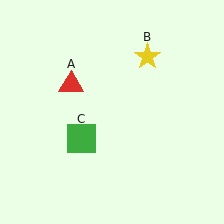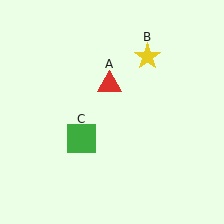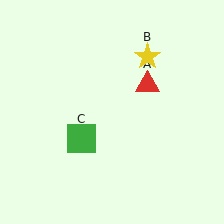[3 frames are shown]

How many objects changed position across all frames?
1 object changed position: red triangle (object A).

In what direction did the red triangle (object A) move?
The red triangle (object A) moved right.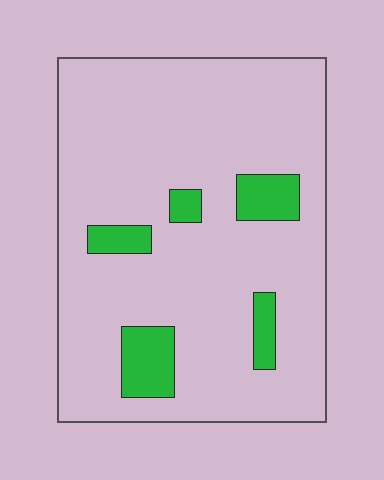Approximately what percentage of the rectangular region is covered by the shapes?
Approximately 10%.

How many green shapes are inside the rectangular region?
5.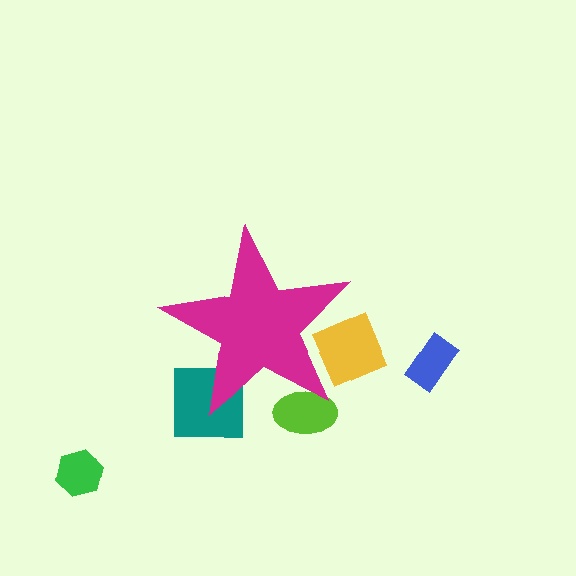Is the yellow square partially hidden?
Yes, the yellow square is partially hidden behind the magenta star.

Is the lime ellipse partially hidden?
Yes, the lime ellipse is partially hidden behind the magenta star.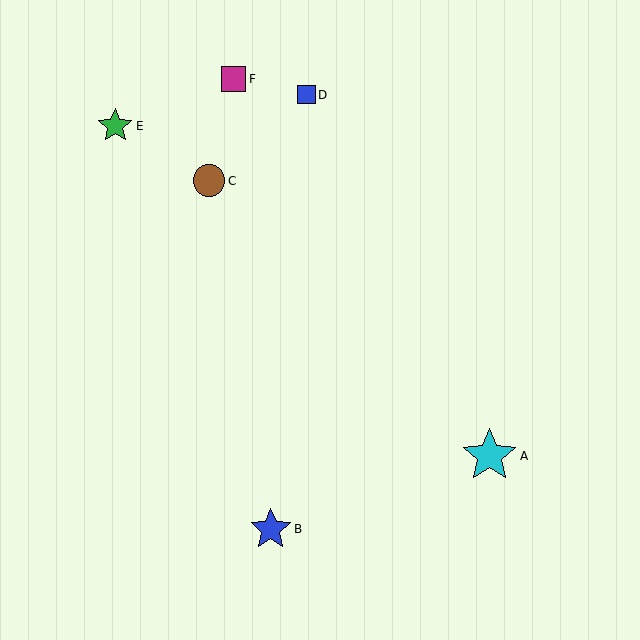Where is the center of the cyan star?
The center of the cyan star is at (489, 456).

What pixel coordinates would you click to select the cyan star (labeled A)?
Click at (489, 456) to select the cyan star A.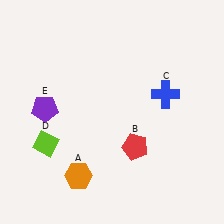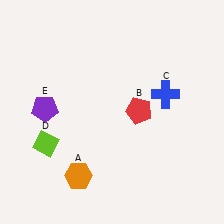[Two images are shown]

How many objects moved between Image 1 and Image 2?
1 object moved between the two images.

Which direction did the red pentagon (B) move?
The red pentagon (B) moved up.